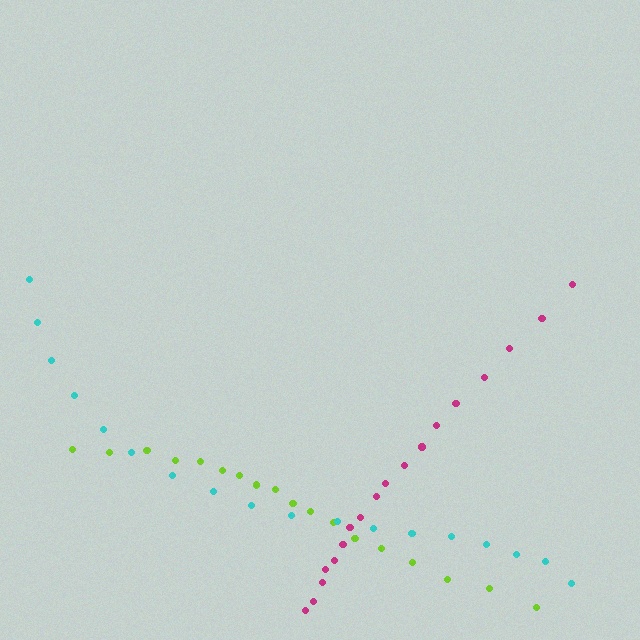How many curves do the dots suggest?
There are 3 distinct paths.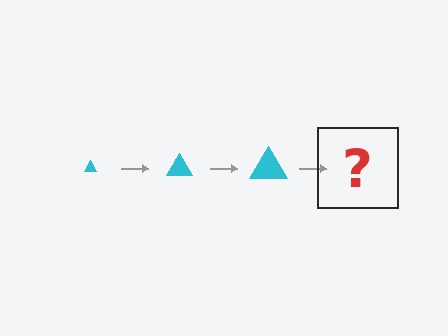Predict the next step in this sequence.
The next step is a cyan triangle, larger than the previous one.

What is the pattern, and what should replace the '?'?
The pattern is that the triangle gets progressively larger each step. The '?' should be a cyan triangle, larger than the previous one.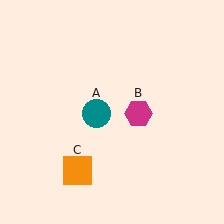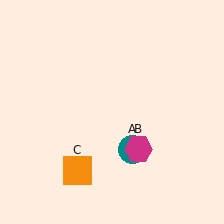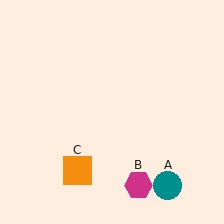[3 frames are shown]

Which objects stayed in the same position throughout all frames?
Orange square (object C) remained stationary.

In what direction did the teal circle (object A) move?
The teal circle (object A) moved down and to the right.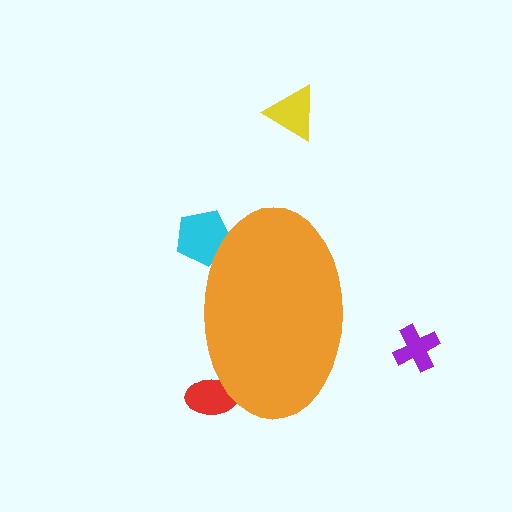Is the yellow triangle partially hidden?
No, the yellow triangle is fully visible.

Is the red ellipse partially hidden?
Yes, the red ellipse is partially hidden behind the orange ellipse.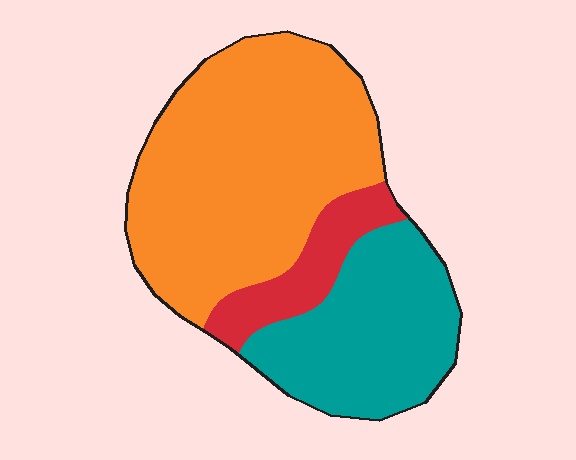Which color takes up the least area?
Red, at roughly 10%.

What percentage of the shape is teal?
Teal takes up between a sixth and a third of the shape.